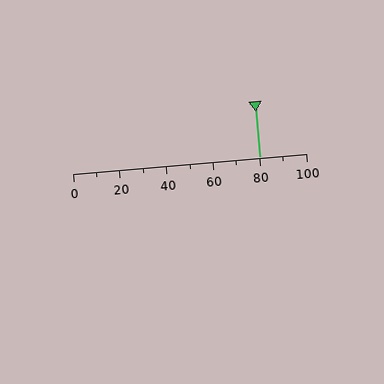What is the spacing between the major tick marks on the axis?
The major ticks are spaced 20 apart.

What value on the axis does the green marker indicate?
The marker indicates approximately 80.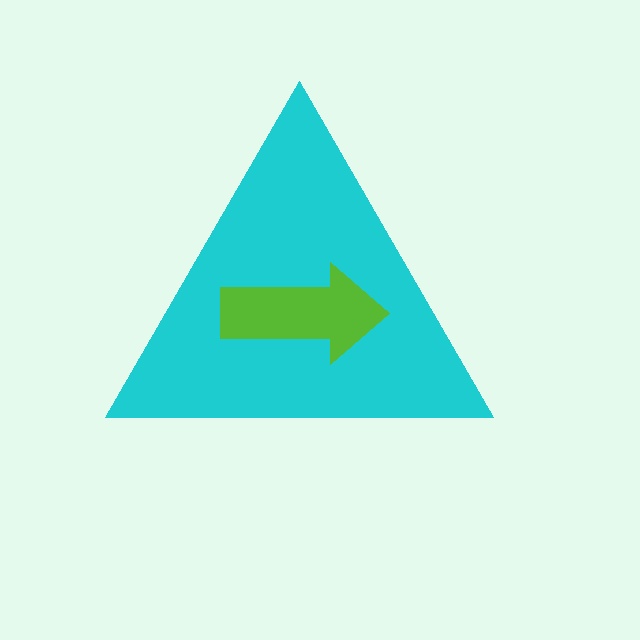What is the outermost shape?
The cyan triangle.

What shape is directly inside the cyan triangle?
The lime arrow.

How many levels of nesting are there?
2.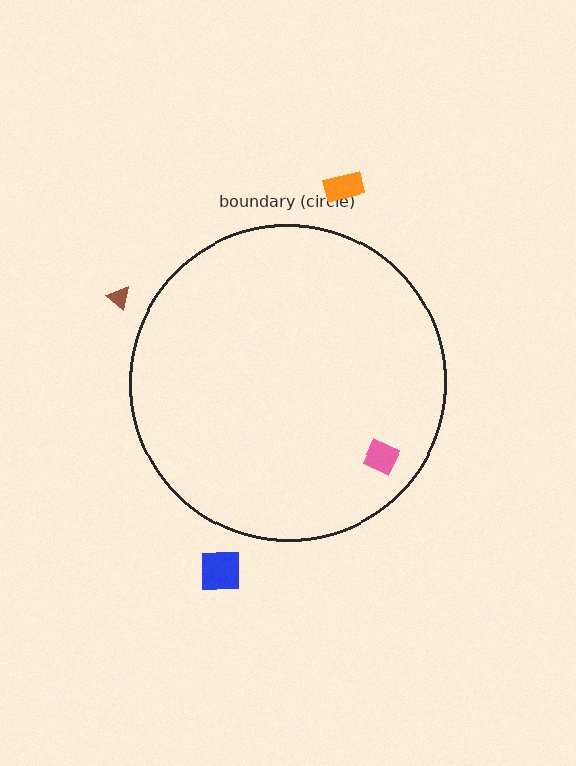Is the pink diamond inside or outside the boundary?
Inside.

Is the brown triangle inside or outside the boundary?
Outside.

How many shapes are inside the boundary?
1 inside, 3 outside.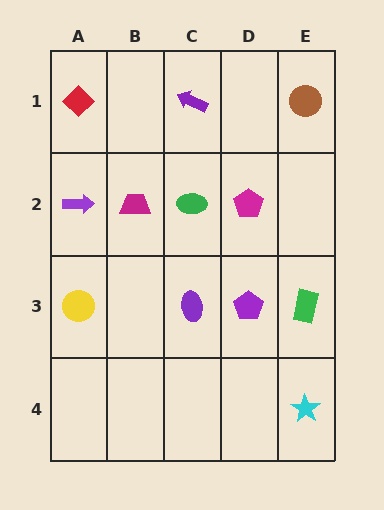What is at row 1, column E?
A brown circle.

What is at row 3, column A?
A yellow circle.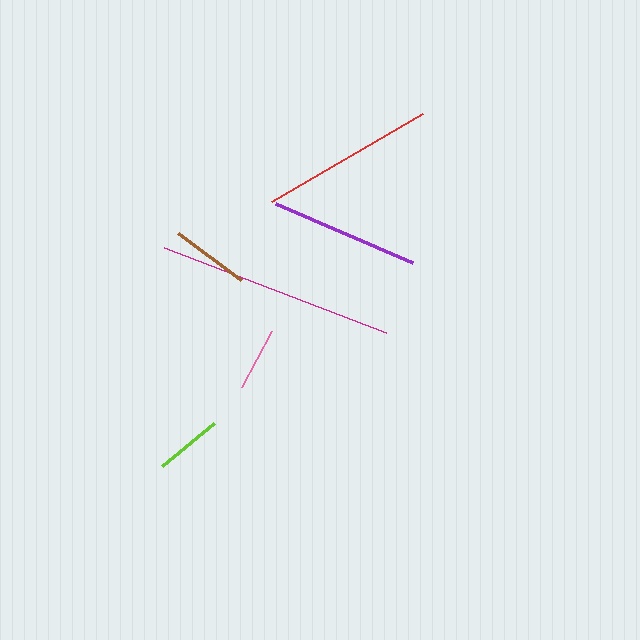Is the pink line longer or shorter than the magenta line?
The magenta line is longer than the pink line.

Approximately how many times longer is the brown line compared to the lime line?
The brown line is approximately 1.1 times the length of the lime line.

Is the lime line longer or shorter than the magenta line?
The magenta line is longer than the lime line.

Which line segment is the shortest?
The pink line is the shortest at approximately 63 pixels.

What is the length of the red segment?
The red segment is approximately 175 pixels long.